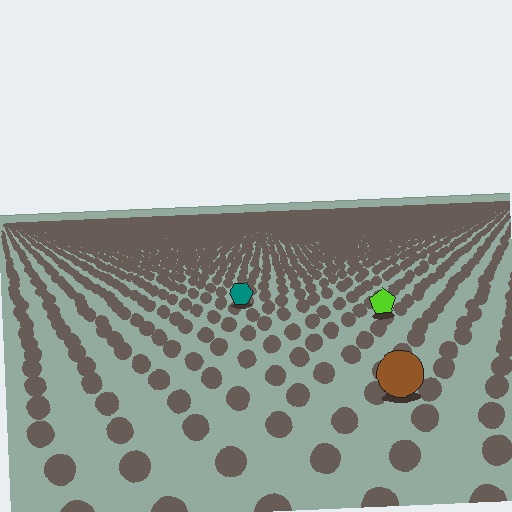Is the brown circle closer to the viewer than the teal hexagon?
Yes. The brown circle is closer — you can tell from the texture gradient: the ground texture is coarser near it.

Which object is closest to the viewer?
The brown circle is closest. The texture marks near it are larger and more spread out.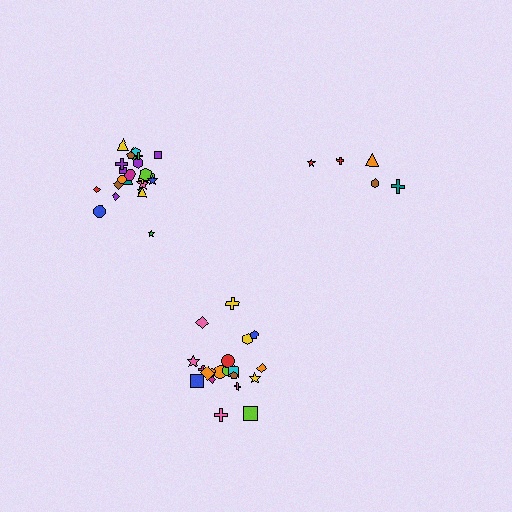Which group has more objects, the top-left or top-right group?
The top-left group.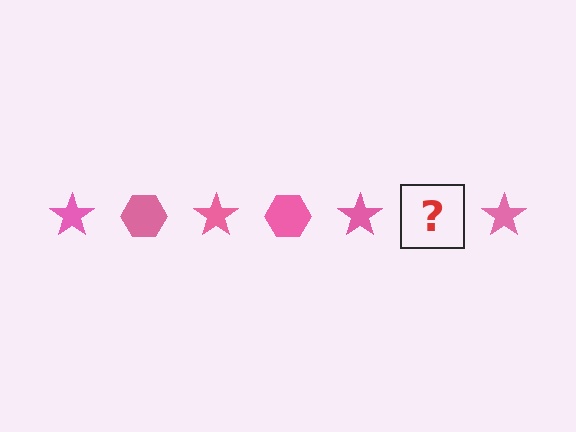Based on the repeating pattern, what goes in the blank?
The blank should be a pink hexagon.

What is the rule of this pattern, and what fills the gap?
The rule is that the pattern cycles through star, hexagon shapes in pink. The gap should be filled with a pink hexagon.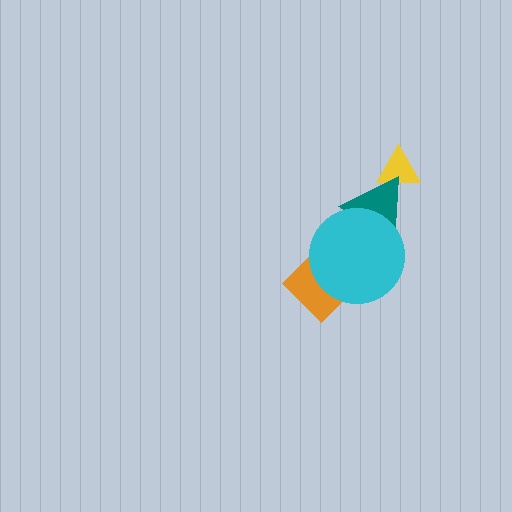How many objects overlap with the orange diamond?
1 object overlaps with the orange diamond.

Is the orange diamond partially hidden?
Yes, it is partially covered by another shape.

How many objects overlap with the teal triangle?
2 objects overlap with the teal triangle.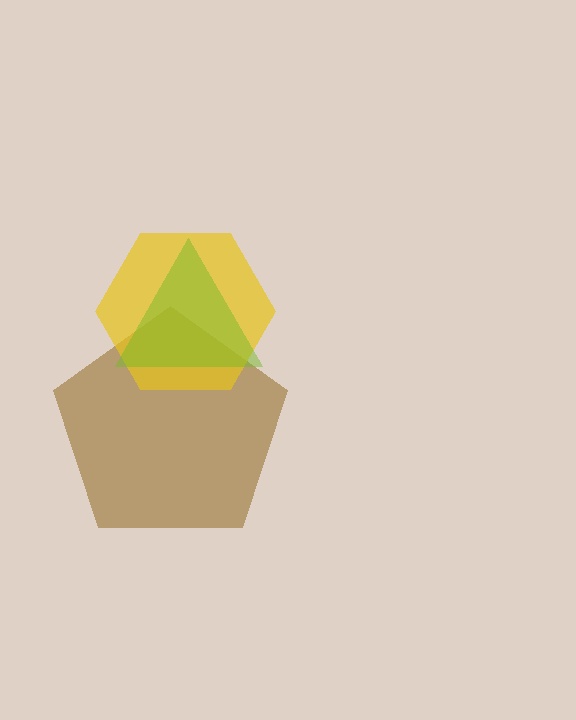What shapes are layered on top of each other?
The layered shapes are: a brown pentagon, a yellow hexagon, a lime triangle.